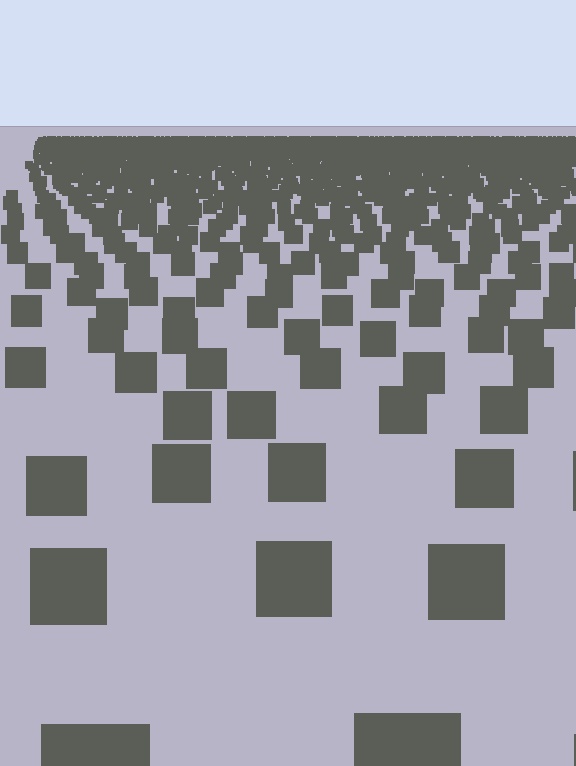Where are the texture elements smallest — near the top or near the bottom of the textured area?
Near the top.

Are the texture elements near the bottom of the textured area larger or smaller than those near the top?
Larger. Near the bottom, elements are closer to the viewer and appear at a bigger on-screen size.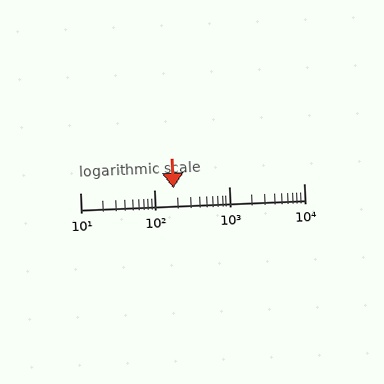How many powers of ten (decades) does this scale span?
The scale spans 3 decades, from 10 to 10000.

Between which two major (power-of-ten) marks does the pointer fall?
The pointer is between 100 and 1000.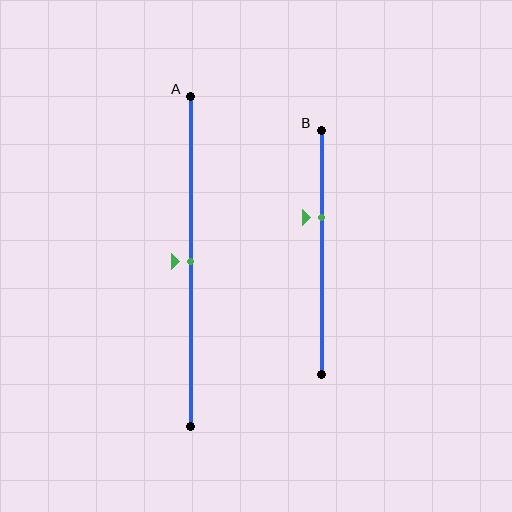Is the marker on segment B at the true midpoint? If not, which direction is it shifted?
No, the marker on segment B is shifted upward by about 14% of the segment length.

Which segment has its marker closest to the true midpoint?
Segment A has its marker closest to the true midpoint.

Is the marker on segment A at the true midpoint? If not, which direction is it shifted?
Yes, the marker on segment A is at the true midpoint.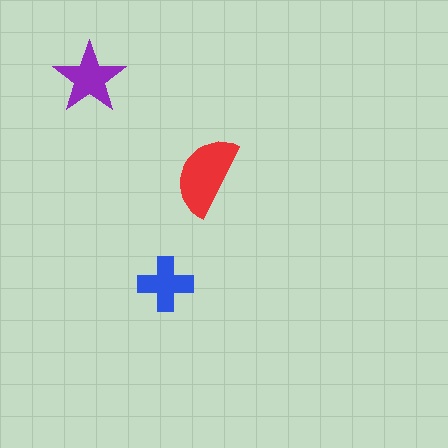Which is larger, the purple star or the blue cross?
The purple star.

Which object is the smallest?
The blue cross.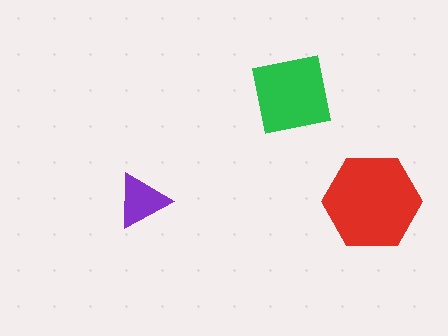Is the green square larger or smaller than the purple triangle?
Larger.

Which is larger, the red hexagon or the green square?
The red hexagon.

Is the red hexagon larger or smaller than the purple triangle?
Larger.